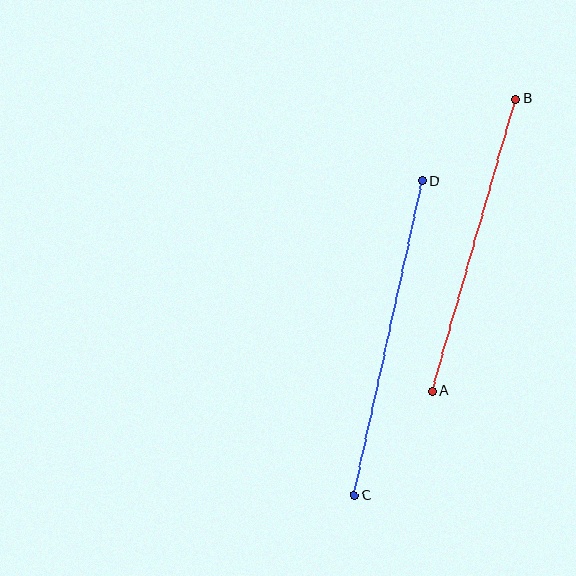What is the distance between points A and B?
The distance is approximately 304 pixels.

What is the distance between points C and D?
The distance is approximately 322 pixels.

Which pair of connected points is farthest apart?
Points C and D are farthest apart.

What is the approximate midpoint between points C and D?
The midpoint is at approximately (388, 338) pixels.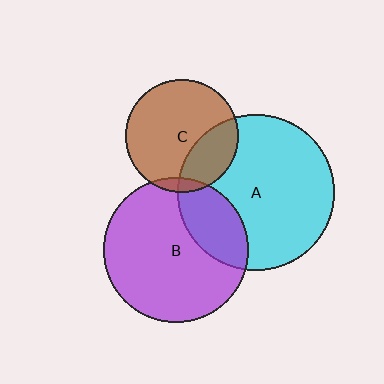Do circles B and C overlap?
Yes.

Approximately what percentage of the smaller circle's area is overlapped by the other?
Approximately 5%.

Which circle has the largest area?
Circle A (cyan).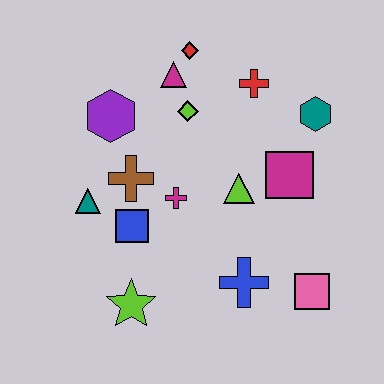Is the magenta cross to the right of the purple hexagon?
Yes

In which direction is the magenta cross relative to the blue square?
The magenta cross is to the right of the blue square.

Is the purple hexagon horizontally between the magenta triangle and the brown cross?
No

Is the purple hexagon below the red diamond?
Yes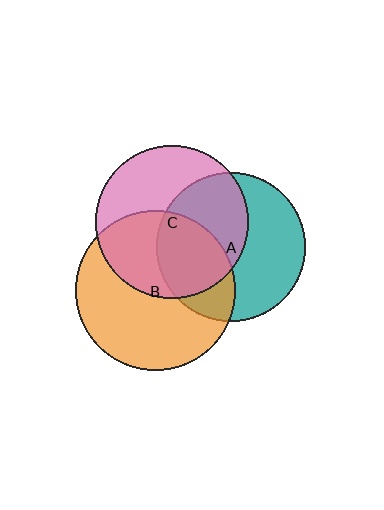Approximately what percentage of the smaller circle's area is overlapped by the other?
Approximately 50%.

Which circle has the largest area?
Circle B (orange).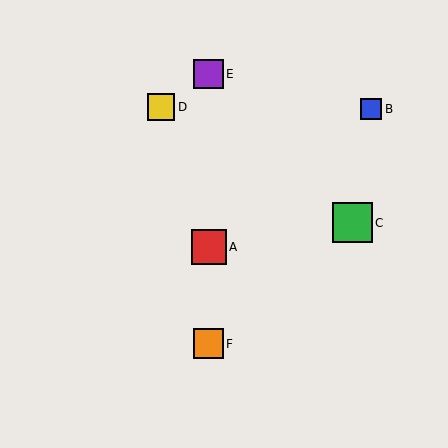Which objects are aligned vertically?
Objects A, E, F are aligned vertically.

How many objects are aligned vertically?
3 objects (A, E, F) are aligned vertically.